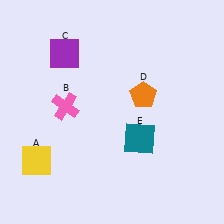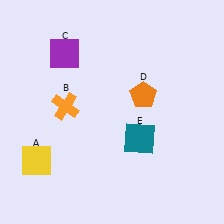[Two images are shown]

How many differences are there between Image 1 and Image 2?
There is 1 difference between the two images.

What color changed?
The cross (B) changed from pink in Image 1 to orange in Image 2.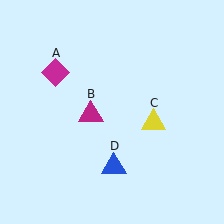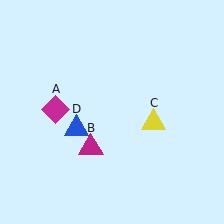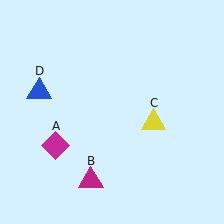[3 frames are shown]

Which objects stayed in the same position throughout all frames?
Yellow triangle (object C) remained stationary.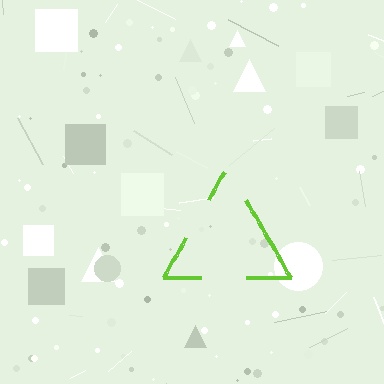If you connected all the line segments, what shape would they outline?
They would outline a triangle.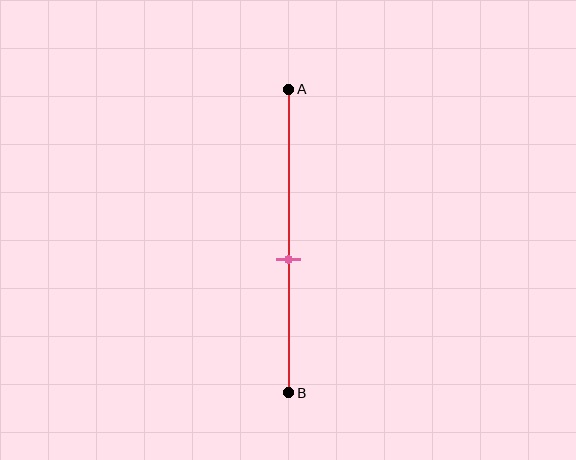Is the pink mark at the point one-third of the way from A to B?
No, the mark is at about 55% from A, not at the 33% one-third point.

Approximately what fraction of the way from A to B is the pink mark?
The pink mark is approximately 55% of the way from A to B.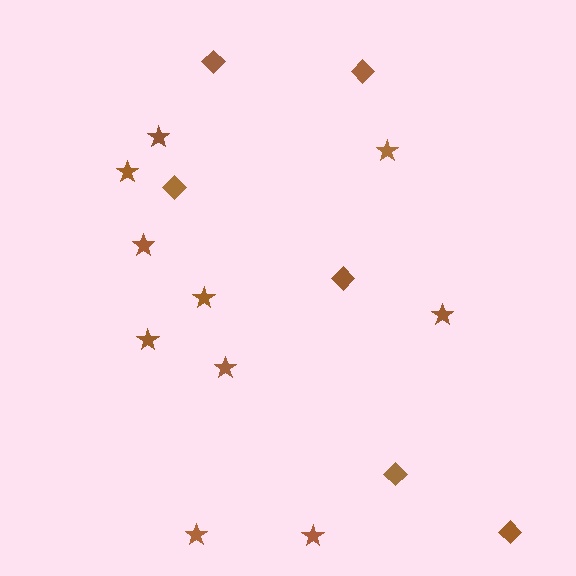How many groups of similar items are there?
There are 2 groups: one group of diamonds (6) and one group of stars (10).